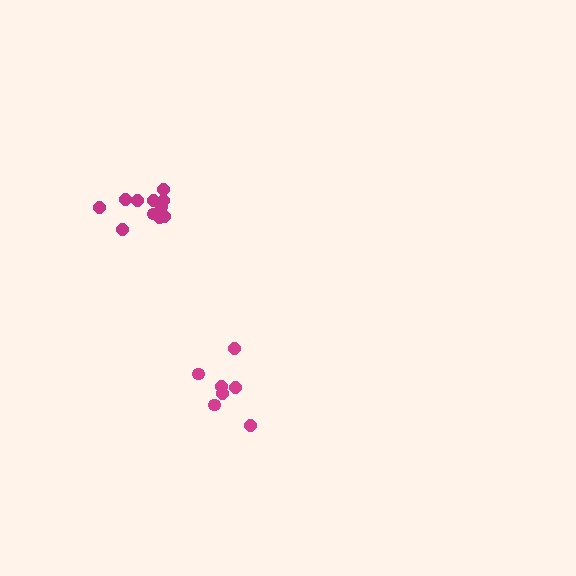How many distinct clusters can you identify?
There are 2 distinct clusters.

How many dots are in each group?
Group 1: 7 dots, Group 2: 11 dots (18 total).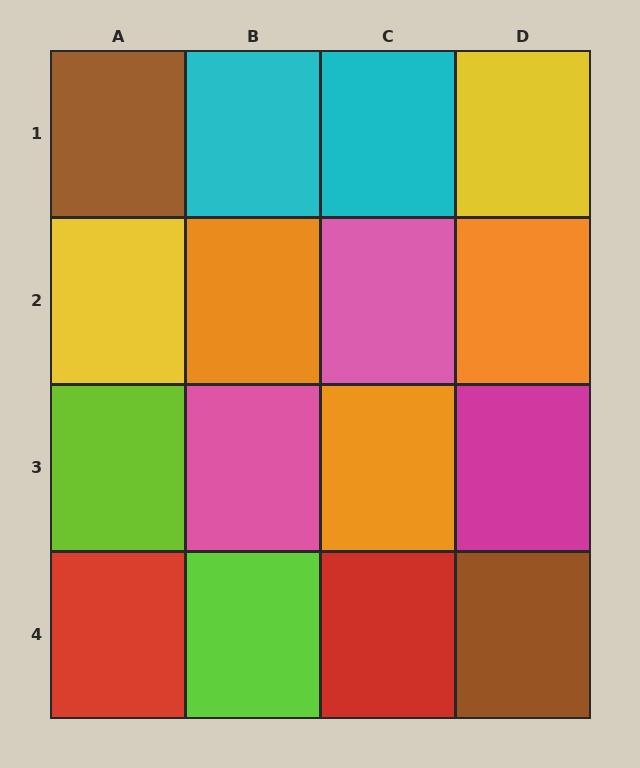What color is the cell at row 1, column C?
Cyan.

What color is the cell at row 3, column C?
Orange.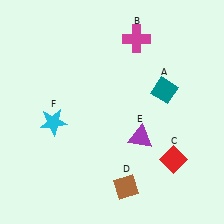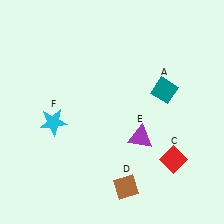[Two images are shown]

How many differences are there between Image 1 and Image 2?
There is 1 difference between the two images.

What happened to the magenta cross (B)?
The magenta cross (B) was removed in Image 2. It was in the top-right area of Image 1.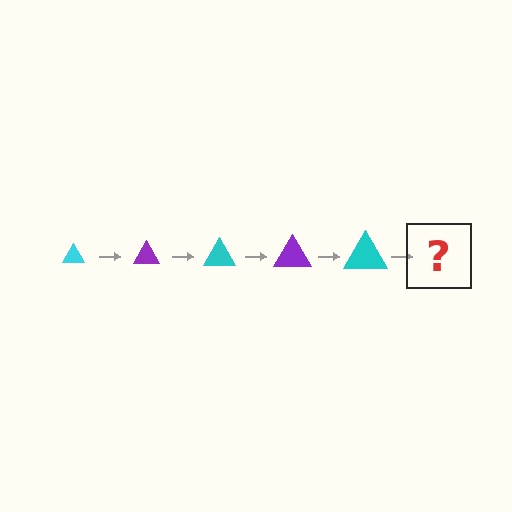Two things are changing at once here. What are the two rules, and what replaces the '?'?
The two rules are that the triangle grows larger each step and the color cycles through cyan and purple. The '?' should be a purple triangle, larger than the previous one.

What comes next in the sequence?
The next element should be a purple triangle, larger than the previous one.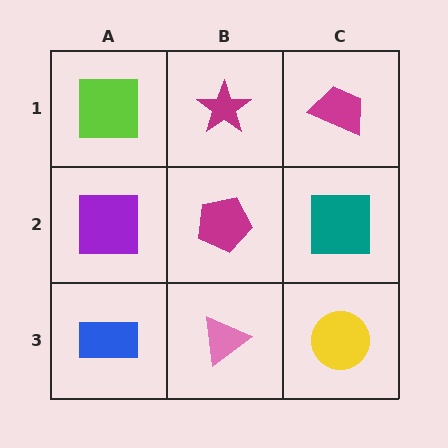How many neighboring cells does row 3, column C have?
2.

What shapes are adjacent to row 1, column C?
A teal square (row 2, column C), a magenta star (row 1, column B).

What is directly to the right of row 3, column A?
A pink triangle.